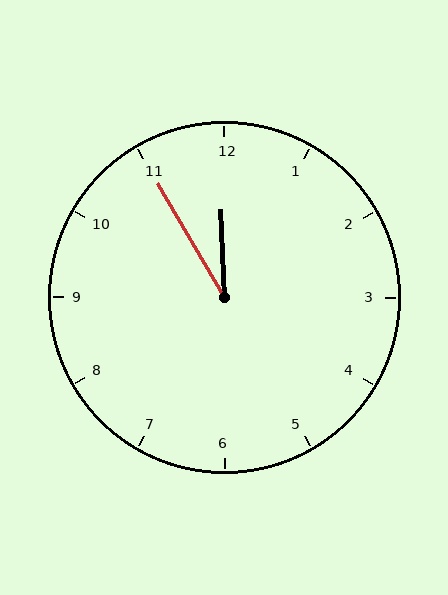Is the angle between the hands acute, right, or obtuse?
It is acute.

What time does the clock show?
11:55.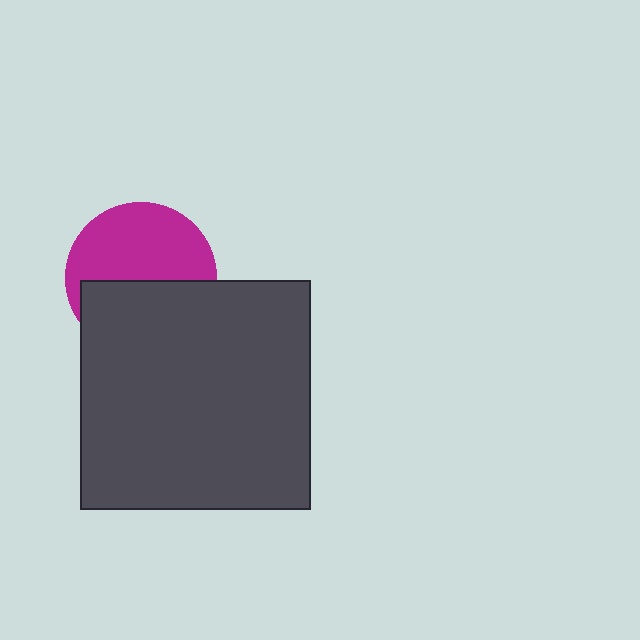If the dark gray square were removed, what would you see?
You would see the complete magenta circle.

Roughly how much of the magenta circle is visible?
About half of it is visible (roughly 54%).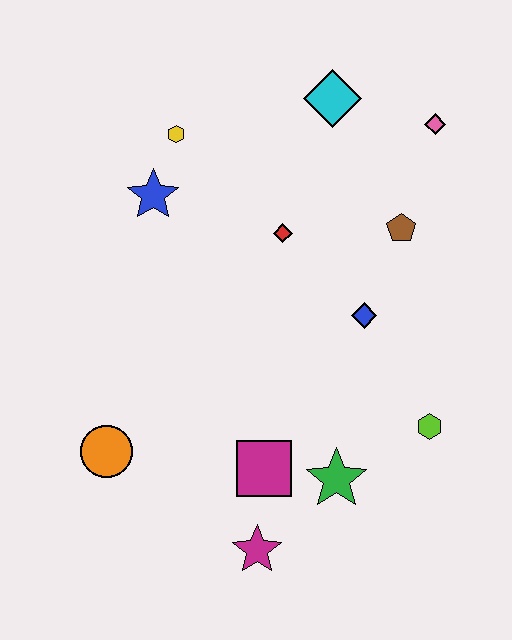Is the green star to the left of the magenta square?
No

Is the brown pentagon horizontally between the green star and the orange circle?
No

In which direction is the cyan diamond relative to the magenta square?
The cyan diamond is above the magenta square.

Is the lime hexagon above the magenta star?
Yes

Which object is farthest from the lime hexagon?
The yellow hexagon is farthest from the lime hexagon.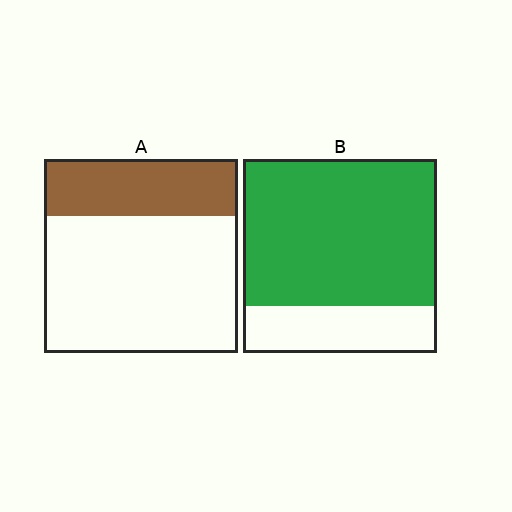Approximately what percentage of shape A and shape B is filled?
A is approximately 30% and B is approximately 75%.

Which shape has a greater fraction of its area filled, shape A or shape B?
Shape B.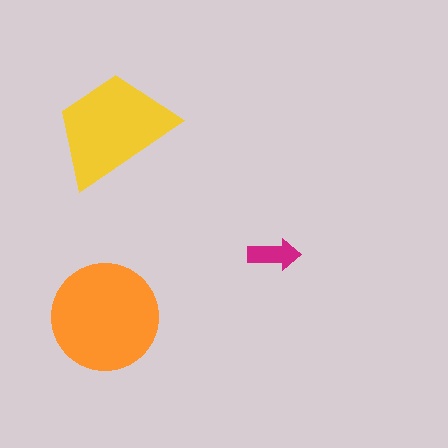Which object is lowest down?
The orange circle is bottommost.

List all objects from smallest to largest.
The magenta arrow, the yellow trapezoid, the orange circle.